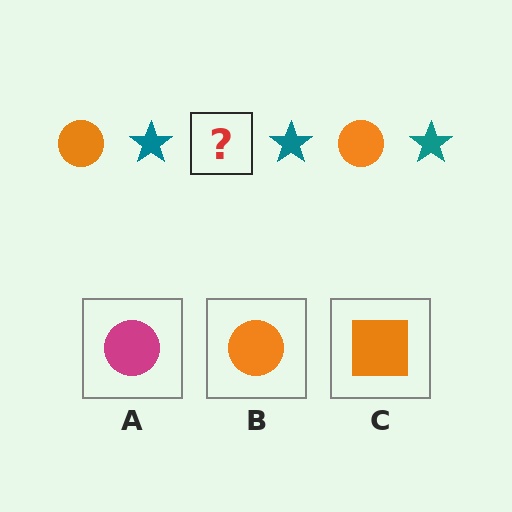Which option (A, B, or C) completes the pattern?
B.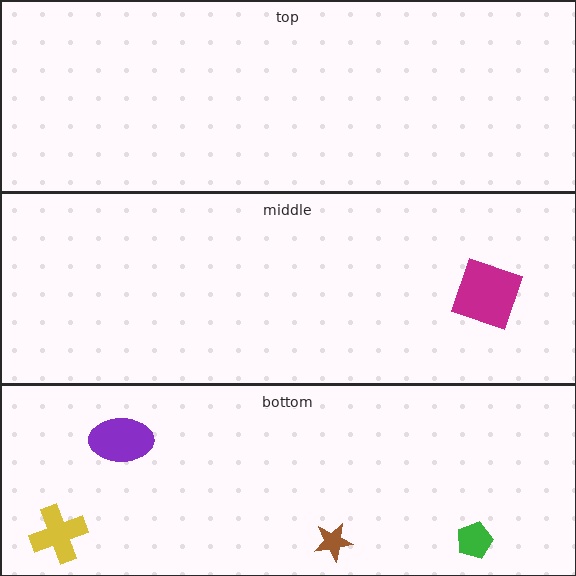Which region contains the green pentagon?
The bottom region.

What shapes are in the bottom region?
The brown star, the green pentagon, the yellow cross, the purple ellipse.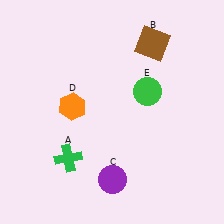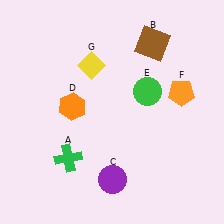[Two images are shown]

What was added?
An orange pentagon (F), a yellow diamond (G) were added in Image 2.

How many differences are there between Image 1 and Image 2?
There are 2 differences between the two images.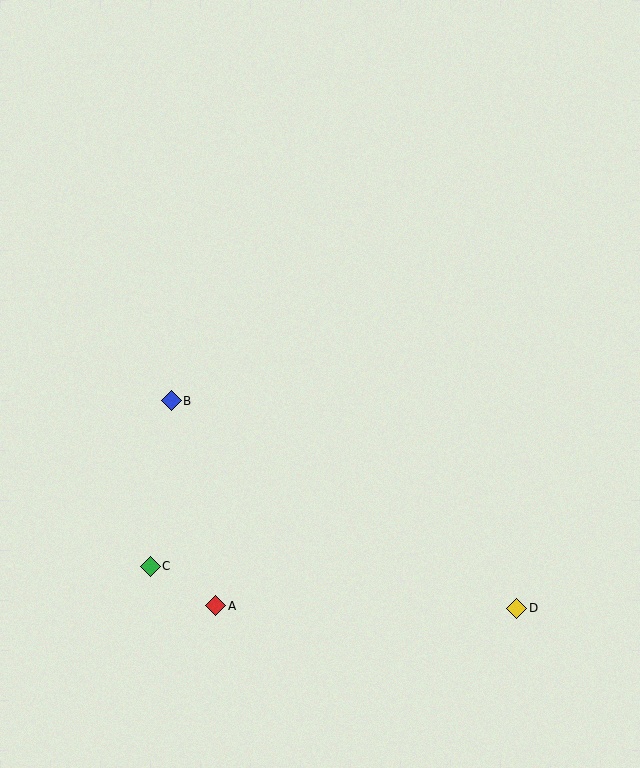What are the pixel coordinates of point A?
Point A is at (216, 606).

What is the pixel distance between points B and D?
The distance between B and D is 403 pixels.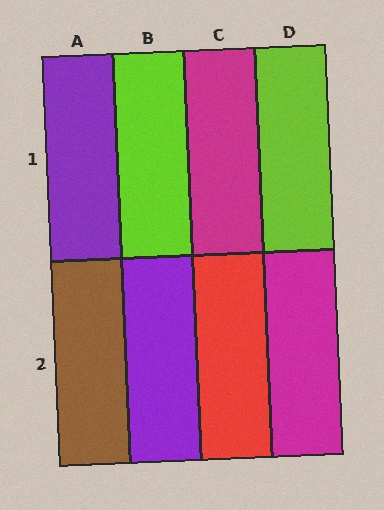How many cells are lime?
2 cells are lime.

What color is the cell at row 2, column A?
Brown.